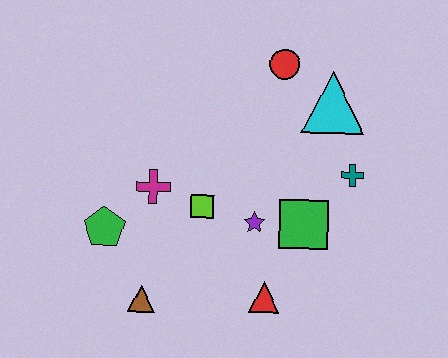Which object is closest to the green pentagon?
The magenta cross is closest to the green pentagon.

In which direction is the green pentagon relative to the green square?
The green pentagon is to the left of the green square.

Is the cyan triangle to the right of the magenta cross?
Yes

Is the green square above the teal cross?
No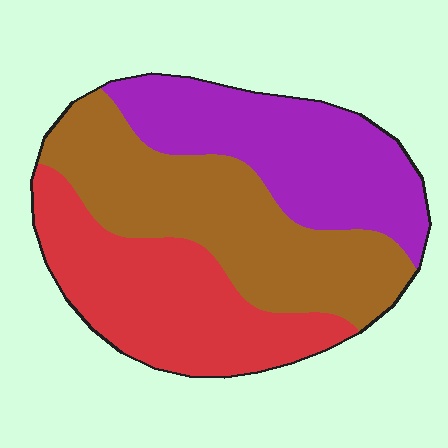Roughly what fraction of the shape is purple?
Purple takes up about one third (1/3) of the shape.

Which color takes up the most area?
Brown, at roughly 40%.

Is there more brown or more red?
Brown.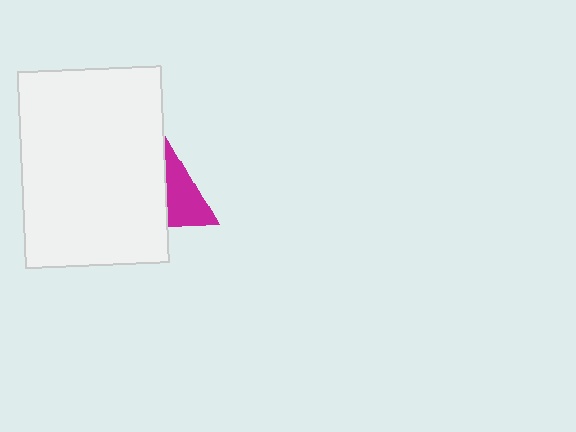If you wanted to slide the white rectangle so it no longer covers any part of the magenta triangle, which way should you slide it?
Slide it left — that is the most direct way to separate the two shapes.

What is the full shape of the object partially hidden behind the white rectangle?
The partially hidden object is a magenta triangle.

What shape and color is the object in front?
The object in front is a white rectangle.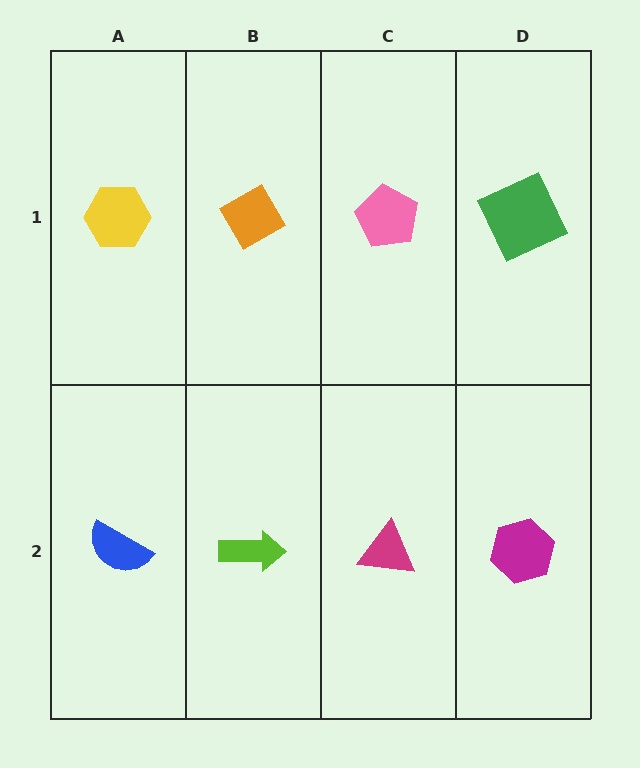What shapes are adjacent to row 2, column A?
A yellow hexagon (row 1, column A), a lime arrow (row 2, column B).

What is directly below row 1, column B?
A lime arrow.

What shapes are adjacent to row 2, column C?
A pink pentagon (row 1, column C), a lime arrow (row 2, column B), a magenta hexagon (row 2, column D).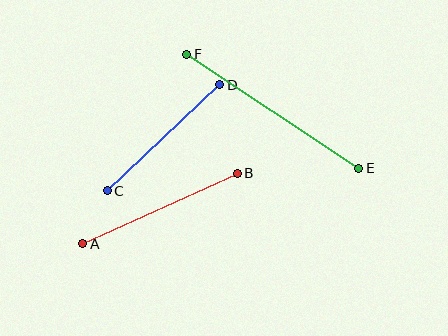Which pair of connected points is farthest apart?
Points E and F are farthest apart.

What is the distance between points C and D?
The distance is approximately 154 pixels.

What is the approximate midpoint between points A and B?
The midpoint is at approximately (160, 209) pixels.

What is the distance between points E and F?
The distance is approximately 206 pixels.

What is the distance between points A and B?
The distance is approximately 170 pixels.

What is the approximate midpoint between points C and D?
The midpoint is at approximately (164, 138) pixels.